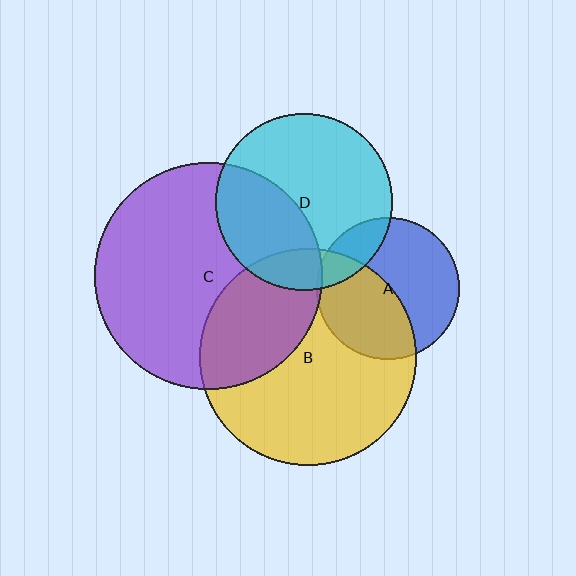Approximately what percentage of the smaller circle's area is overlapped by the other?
Approximately 15%.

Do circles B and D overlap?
Yes.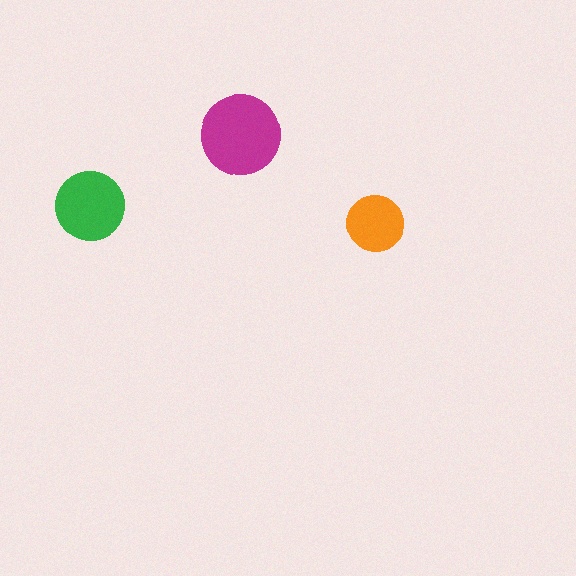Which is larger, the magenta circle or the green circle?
The magenta one.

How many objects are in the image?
There are 3 objects in the image.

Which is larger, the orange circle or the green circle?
The green one.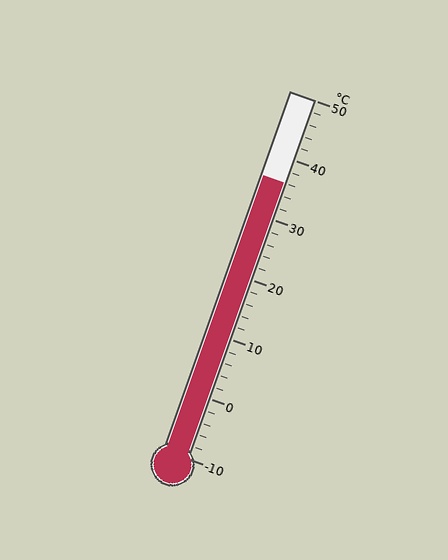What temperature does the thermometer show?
The thermometer shows approximately 36°C.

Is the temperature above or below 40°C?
The temperature is below 40°C.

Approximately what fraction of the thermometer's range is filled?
The thermometer is filled to approximately 75% of its range.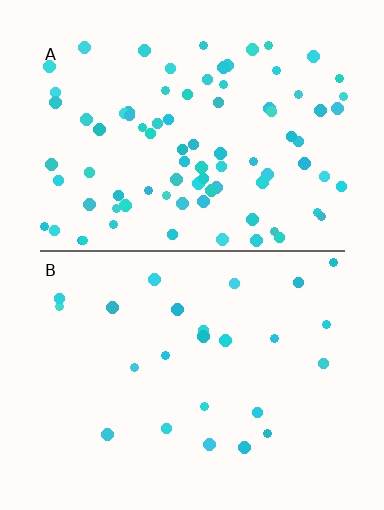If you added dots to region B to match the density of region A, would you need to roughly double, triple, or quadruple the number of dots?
Approximately triple.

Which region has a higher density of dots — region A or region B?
A (the top).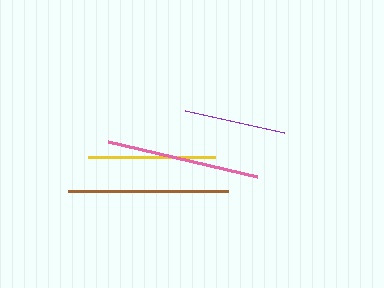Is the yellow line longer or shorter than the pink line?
The pink line is longer than the yellow line.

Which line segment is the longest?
The brown line is the longest at approximately 160 pixels.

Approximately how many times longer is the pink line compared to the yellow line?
The pink line is approximately 1.2 times the length of the yellow line.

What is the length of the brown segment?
The brown segment is approximately 160 pixels long.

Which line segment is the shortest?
The purple line is the shortest at approximately 101 pixels.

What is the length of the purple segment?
The purple segment is approximately 101 pixels long.